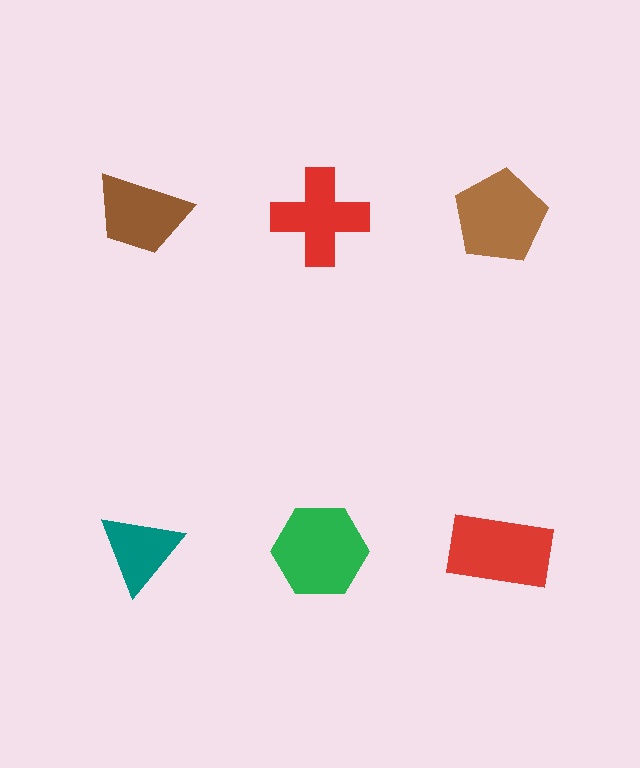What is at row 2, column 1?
A teal triangle.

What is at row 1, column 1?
A brown trapezoid.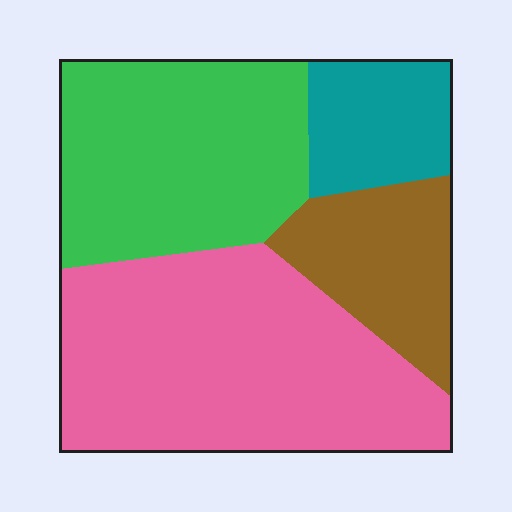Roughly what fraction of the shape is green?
Green covers 31% of the shape.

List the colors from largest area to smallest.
From largest to smallest: pink, green, brown, teal.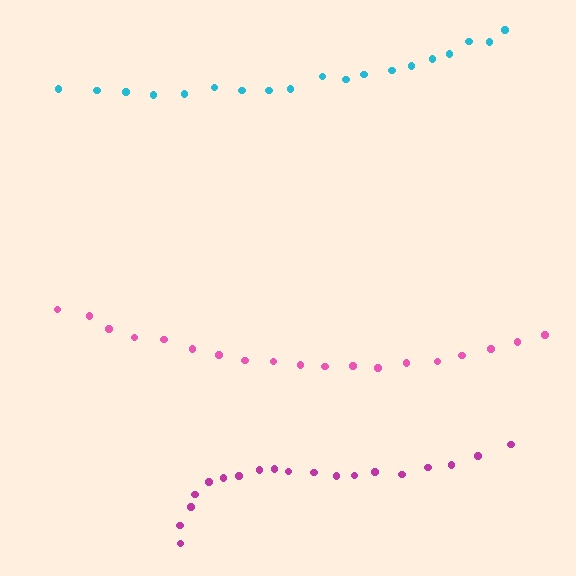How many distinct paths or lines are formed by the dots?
There are 3 distinct paths.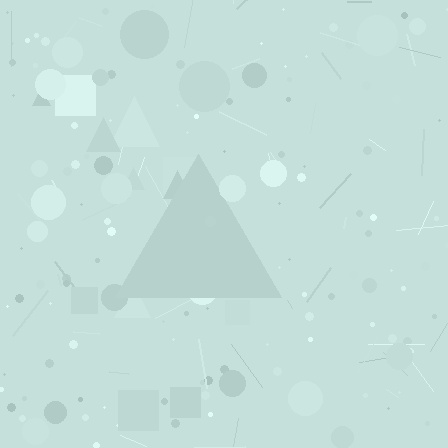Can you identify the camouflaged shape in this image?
The camouflaged shape is a triangle.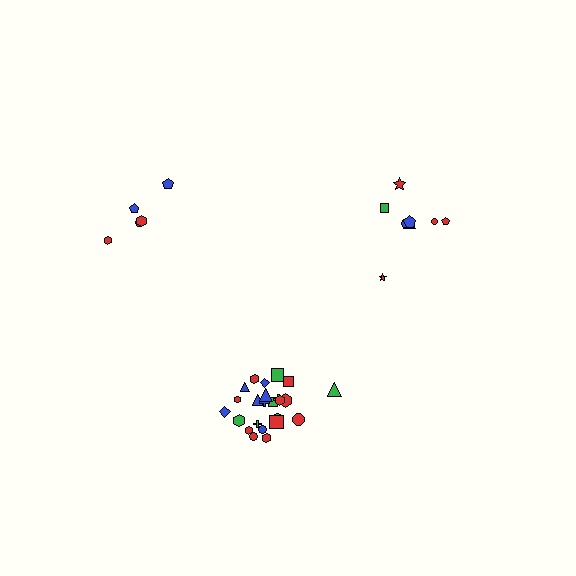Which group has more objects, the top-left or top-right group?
The top-right group.